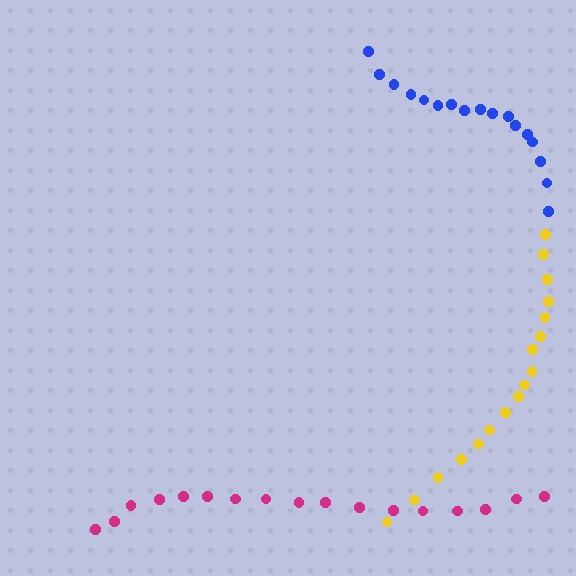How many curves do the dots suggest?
There are 3 distinct paths.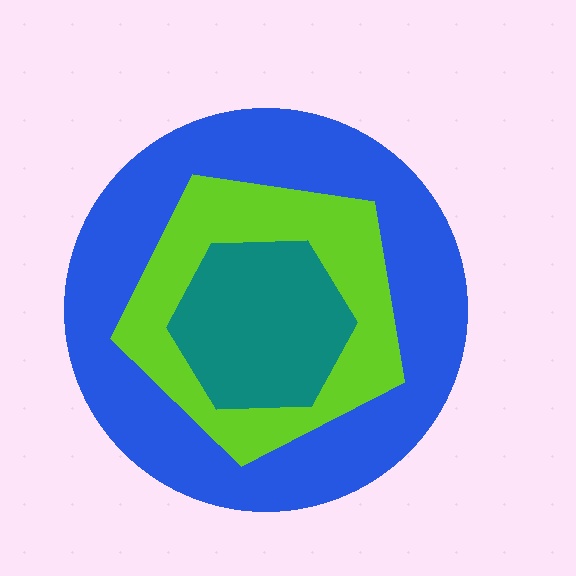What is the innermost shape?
The teal hexagon.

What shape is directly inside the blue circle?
The lime pentagon.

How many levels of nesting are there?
3.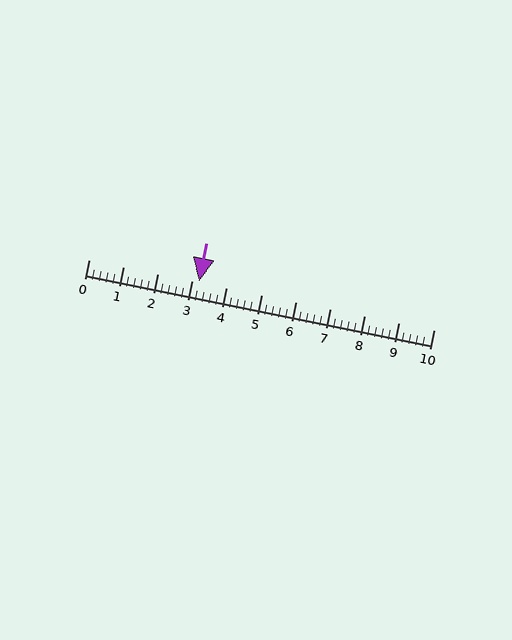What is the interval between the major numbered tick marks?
The major tick marks are spaced 1 units apart.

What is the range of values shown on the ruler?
The ruler shows values from 0 to 10.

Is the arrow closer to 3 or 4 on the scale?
The arrow is closer to 3.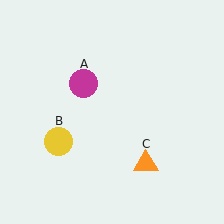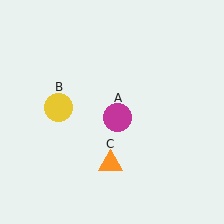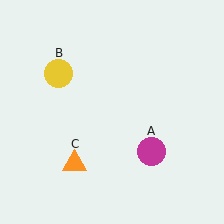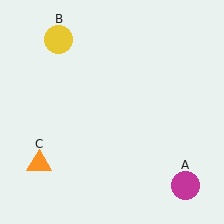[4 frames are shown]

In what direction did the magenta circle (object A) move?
The magenta circle (object A) moved down and to the right.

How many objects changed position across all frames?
3 objects changed position: magenta circle (object A), yellow circle (object B), orange triangle (object C).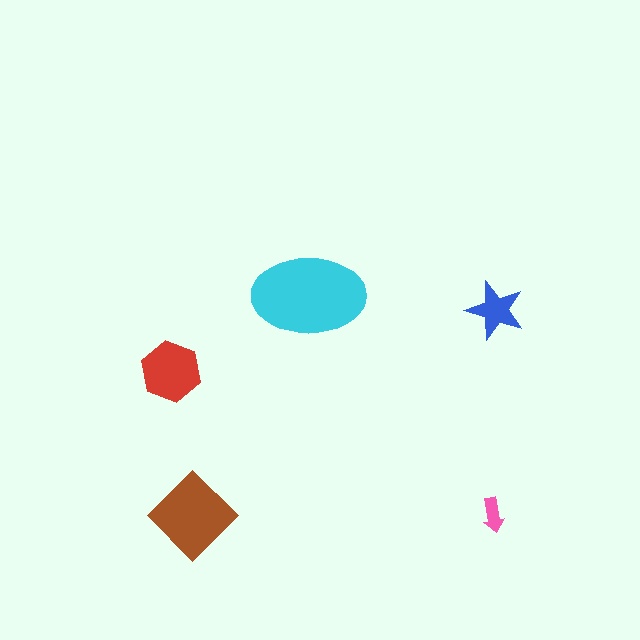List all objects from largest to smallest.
The cyan ellipse, the brown diamond, the red hexagon, the blue star, the pink arrow.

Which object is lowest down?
The brown diamond is bottommost.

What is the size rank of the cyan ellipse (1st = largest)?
1st.